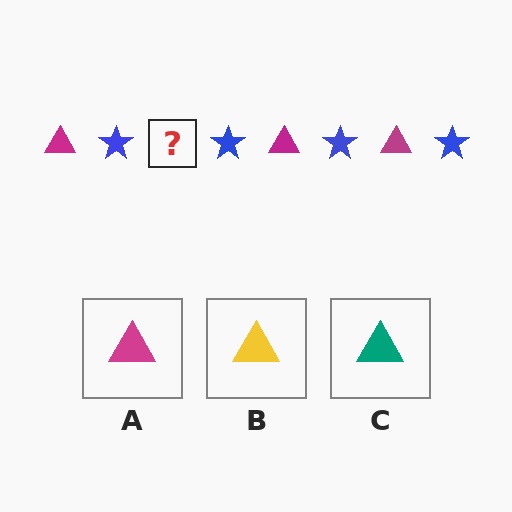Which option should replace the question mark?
Option A.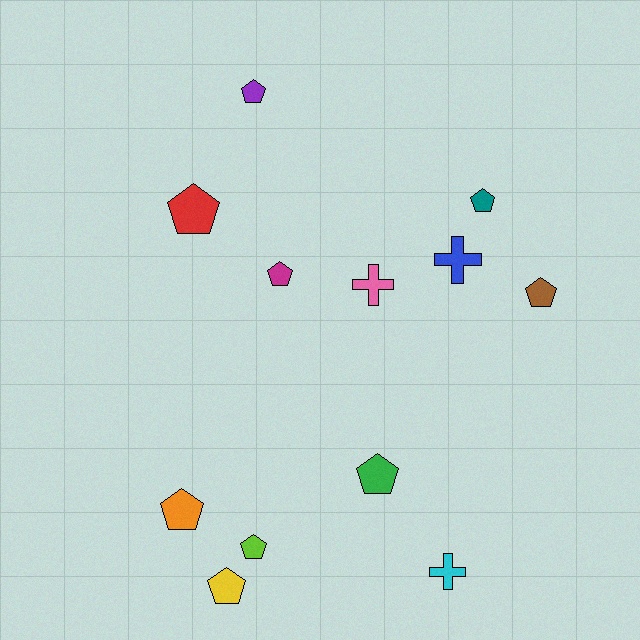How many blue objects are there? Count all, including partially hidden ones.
There is 1 blue object.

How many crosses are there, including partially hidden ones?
There are 3 crosses.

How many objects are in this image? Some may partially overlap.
There are 12 objects.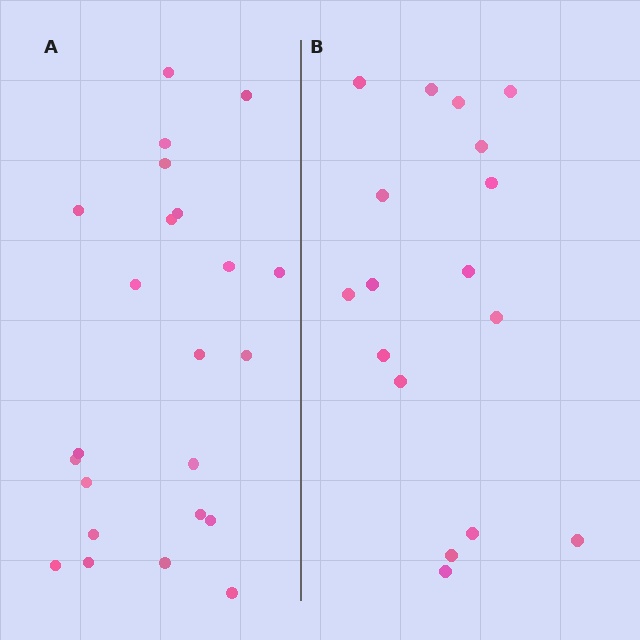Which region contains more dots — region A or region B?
Region A (the left region) has more dots.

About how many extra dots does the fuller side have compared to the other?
Region A has about 6 more dots than region B.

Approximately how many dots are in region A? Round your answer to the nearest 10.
About 20 dots. (The exact count is 23, which rounds to 20.)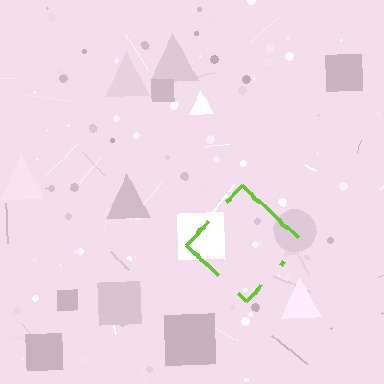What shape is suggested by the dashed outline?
The dashed outline suggests a diamond.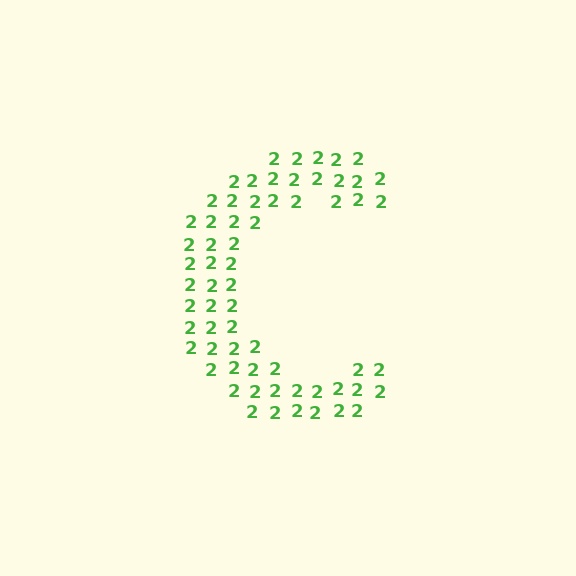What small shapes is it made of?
It is made of small digit 2's.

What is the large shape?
The large shape is the letter C.